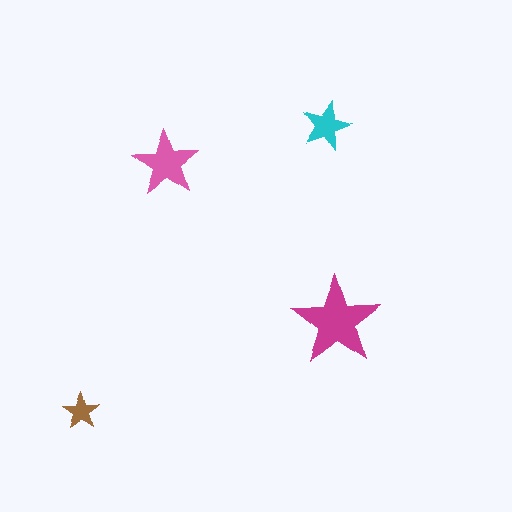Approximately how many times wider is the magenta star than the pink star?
About 1.5 times wider.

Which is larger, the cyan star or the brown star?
The cyan one.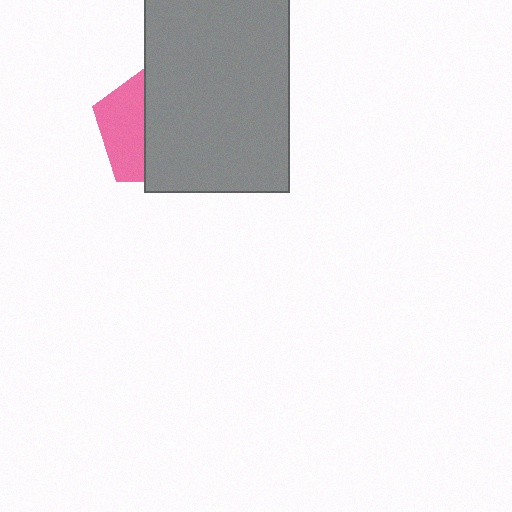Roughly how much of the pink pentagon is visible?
A small part of it is visible (roughly 36%).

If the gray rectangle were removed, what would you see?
You would see the complete pink pentagon.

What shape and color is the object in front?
The object in front is a gray rectangle.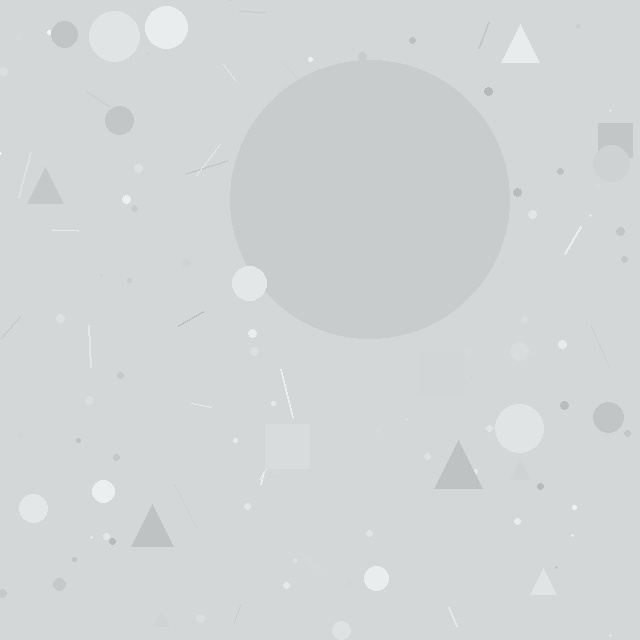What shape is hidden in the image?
A circle is hidden in the image.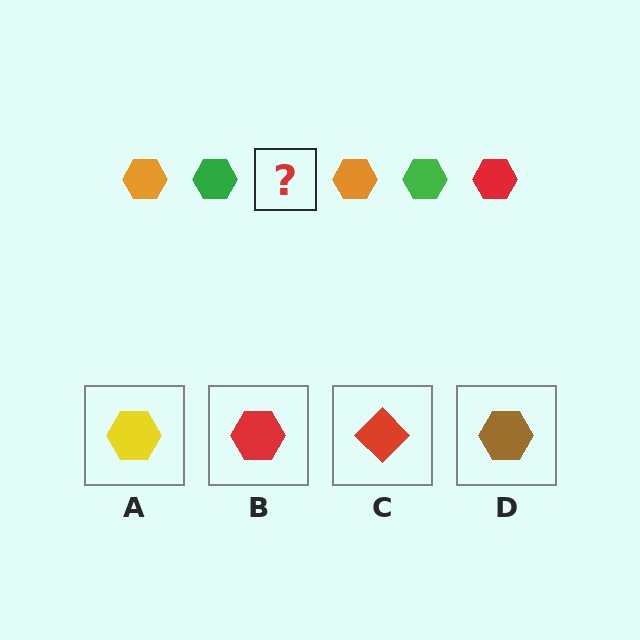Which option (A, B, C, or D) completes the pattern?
B.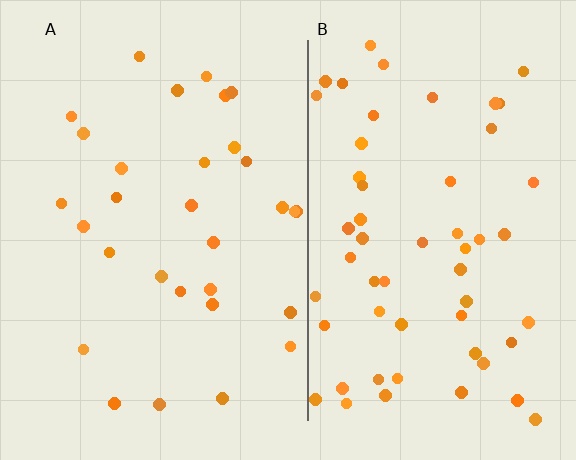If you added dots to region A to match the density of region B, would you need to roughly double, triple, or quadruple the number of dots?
Approximately double.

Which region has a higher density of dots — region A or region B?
B (the right).